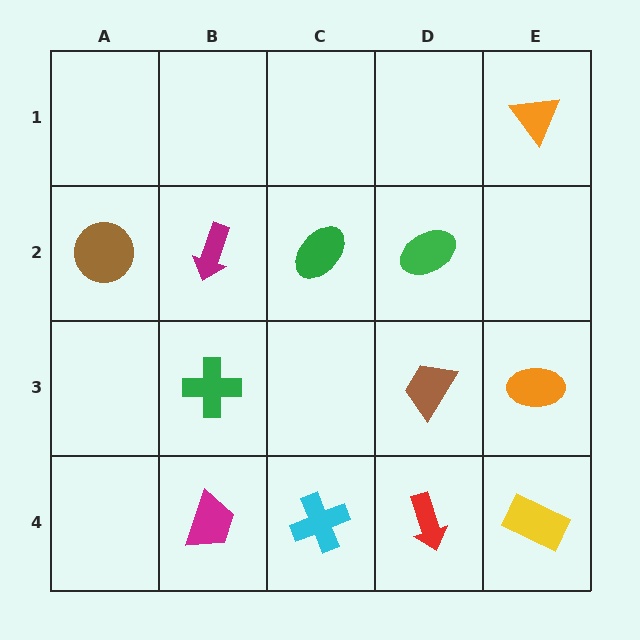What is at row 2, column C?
A green ellipse.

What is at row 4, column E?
A yellow rectangle.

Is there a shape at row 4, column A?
No, that cell is empty.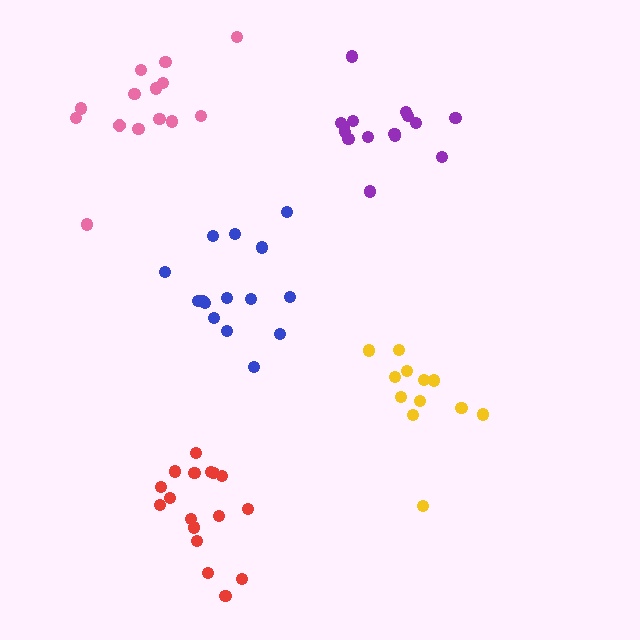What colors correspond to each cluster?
The clusters are colored: yellow, pink, red, blue, purple.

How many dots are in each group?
Group 1: 12 dots, Group 2: 14 dots, Group 3: 17 dots, Group 4: 15 dots, Group 5: 15 dots (73 total).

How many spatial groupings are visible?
There are 5 spatial groupings.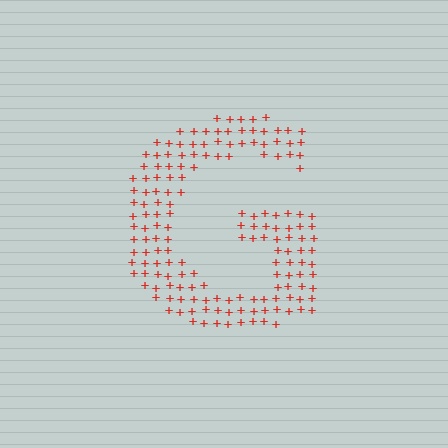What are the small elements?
The small elements are plus signs.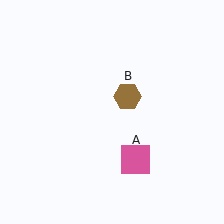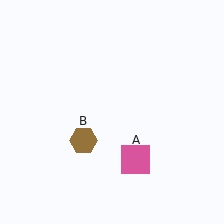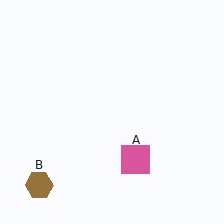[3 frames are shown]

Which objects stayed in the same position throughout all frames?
Pink square (object A) remained stationary.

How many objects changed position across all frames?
1 object changed position: brown hexagon (object B).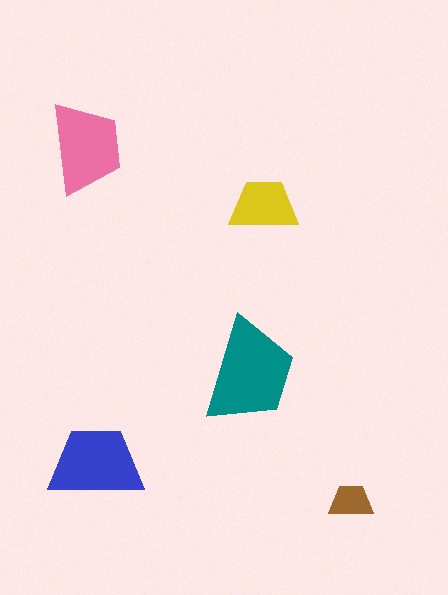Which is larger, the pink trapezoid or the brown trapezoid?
The pink one.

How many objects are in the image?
There are 5 objects in the image.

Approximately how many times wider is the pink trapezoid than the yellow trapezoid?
About 1.5 times wider.